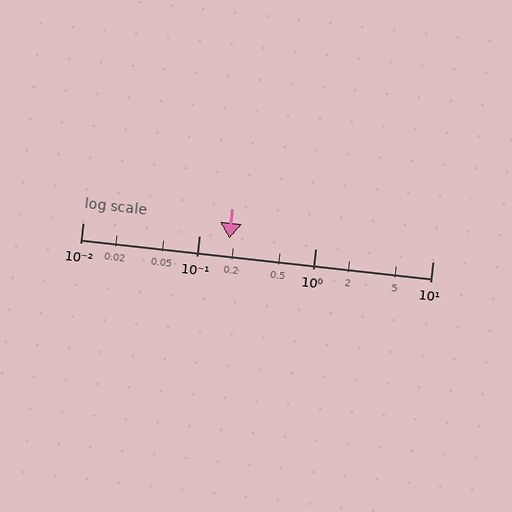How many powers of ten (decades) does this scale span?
The scale spans 3 decades, from 0.01 to 10.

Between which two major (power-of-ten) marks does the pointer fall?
The pointer is between 0.1 and 1.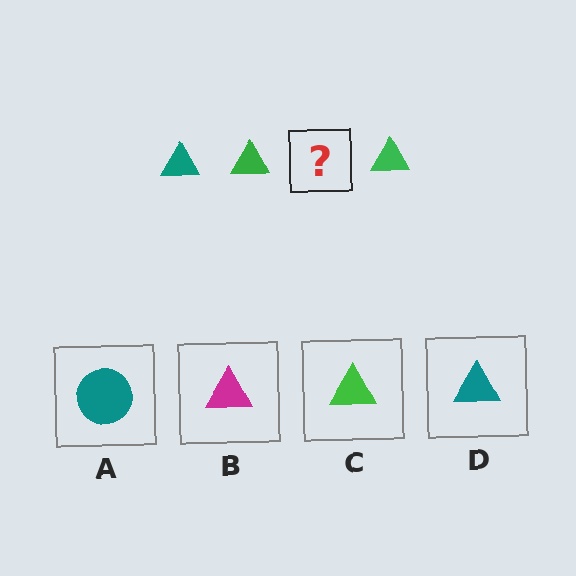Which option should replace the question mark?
Option D.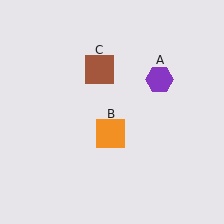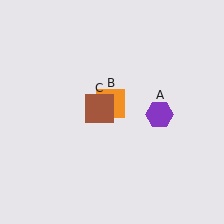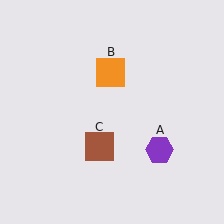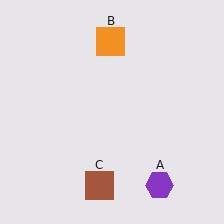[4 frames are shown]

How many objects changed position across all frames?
3 objects changed position: purple hexagon (object A), orange square (object B), brown square (object C).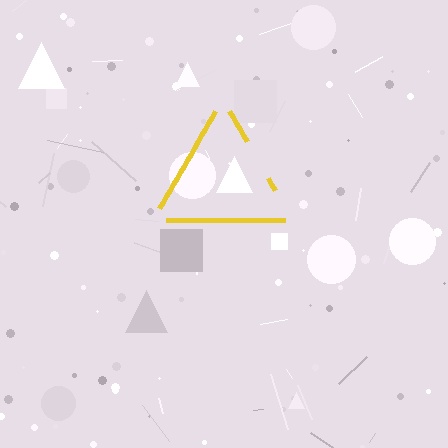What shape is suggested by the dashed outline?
The dashed outline suggests a triangle.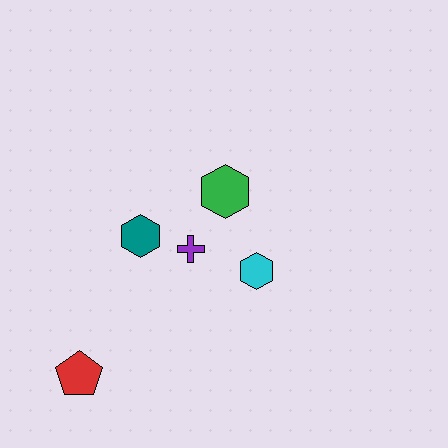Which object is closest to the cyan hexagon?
The purple cross is closest to the cyan hexagon.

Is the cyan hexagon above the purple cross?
No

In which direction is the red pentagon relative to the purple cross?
The red pentagon is below the purple cross.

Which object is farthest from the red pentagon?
The green hexagon is farthest from the red pentagon.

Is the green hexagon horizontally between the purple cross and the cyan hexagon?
Yes